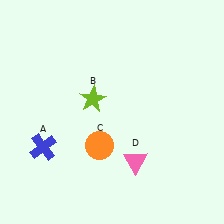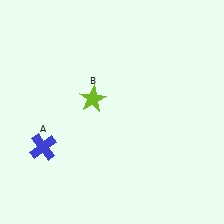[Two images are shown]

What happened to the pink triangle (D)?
The pink triangle (D) was removed in Image 2. It was in the bottom-right area of Image 1.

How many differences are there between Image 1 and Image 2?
There are 2 differences between the two images.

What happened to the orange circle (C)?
The orange circle (C) was removed in Image 2. It was in the bottom-left area of Image 1.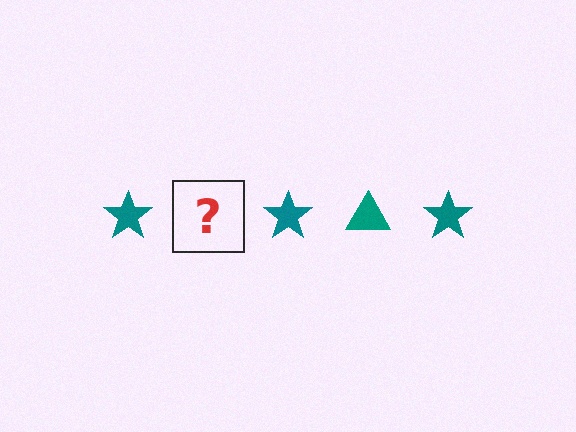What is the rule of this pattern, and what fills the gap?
The rule is that the pattern cycles through star, triangle shapes in teal. The gap should be filled with a teal triangle.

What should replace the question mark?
The question mark should be replaced with a teal triangle.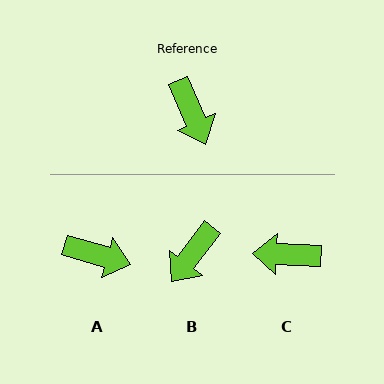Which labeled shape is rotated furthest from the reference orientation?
C, about 115 degrees away.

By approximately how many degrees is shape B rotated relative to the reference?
Approximately 60 degrees clockwise.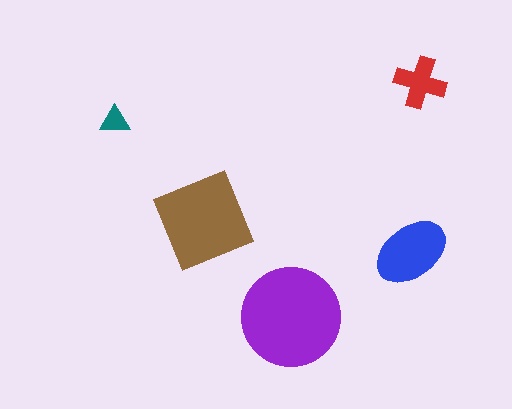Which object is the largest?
The purple circle.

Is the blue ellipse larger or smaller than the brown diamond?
Smaller.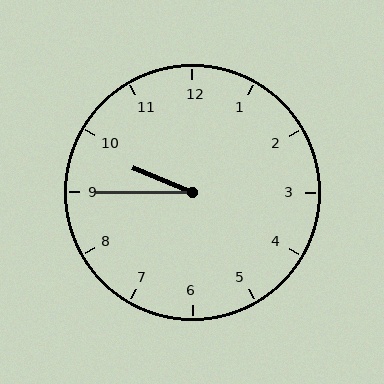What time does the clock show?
9:45.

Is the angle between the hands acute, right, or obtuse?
It is acute.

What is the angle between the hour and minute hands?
Approximately 22 degrees.